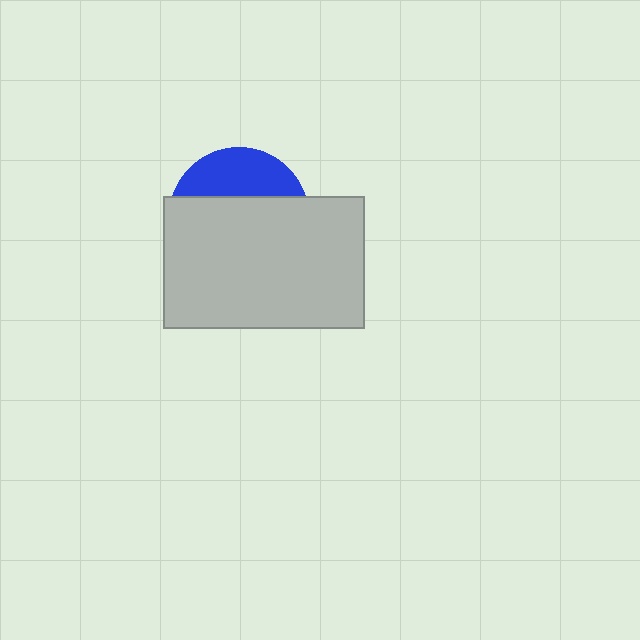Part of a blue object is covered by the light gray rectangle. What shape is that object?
It is a circle.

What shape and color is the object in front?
The object in front is a light gray rectangle.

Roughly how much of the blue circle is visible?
A small part of it is visible (roughly 31%).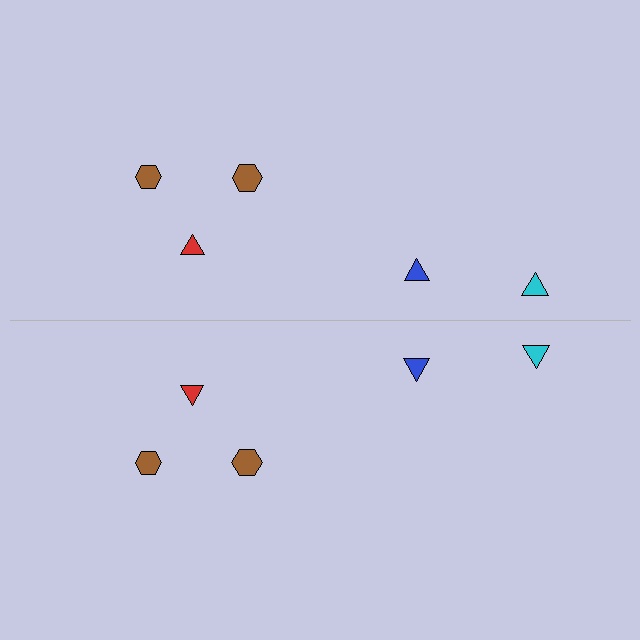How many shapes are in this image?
There are 10 shapes in this image.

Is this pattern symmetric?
Yes, this pattern has bilateral (reflection) symmetry.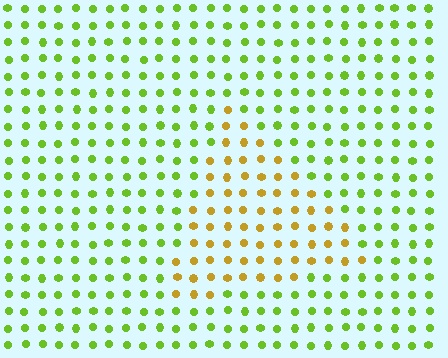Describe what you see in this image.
The image is filled with small lime elements in a uniform arrangement. A triangle-shaped region is visible where the elements are tinted to a slightly different hue, forming a subtle color boundary.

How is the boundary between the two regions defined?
The boundary is defined purely by a slight shift in hue (about 48 degrees). Spacing, size, and orientation are identical on both sides.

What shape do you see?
I see a triangle.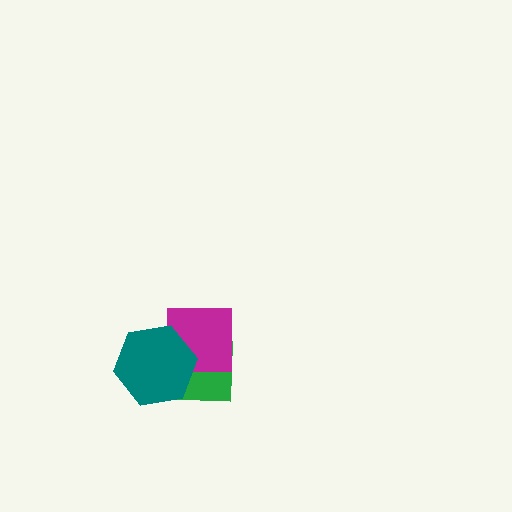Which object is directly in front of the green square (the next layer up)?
The magenta square is directly in front of the green square.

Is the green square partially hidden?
Yes, it is partially covered by another shape.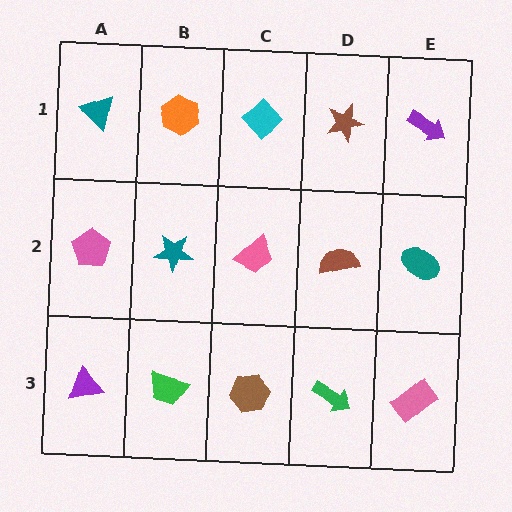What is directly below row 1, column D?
A brown semicircle.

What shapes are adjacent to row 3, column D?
A brown semicircle (row 2, column D), a brown hexagon (row 3, column C), a pink rectangle (row 3, column E).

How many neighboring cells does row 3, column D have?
3.